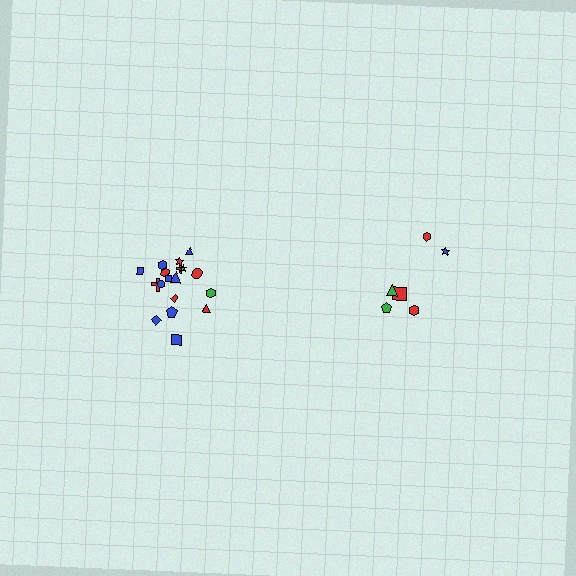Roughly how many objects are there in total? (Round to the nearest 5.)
Roughly 25 objects in total.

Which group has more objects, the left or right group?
The left group.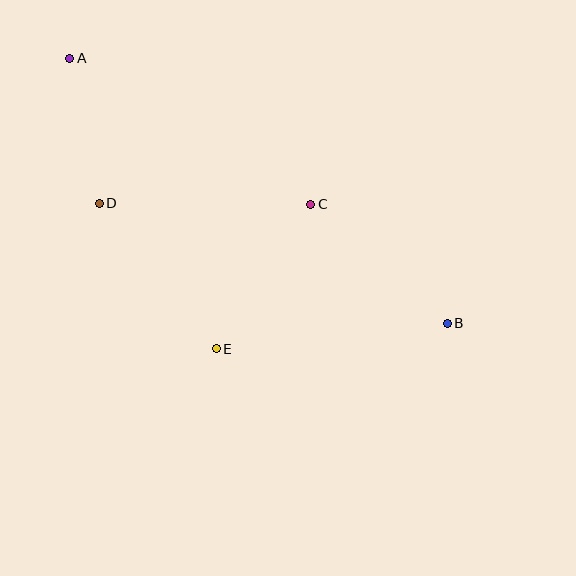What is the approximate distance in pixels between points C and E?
The distance between C and E is approximately 172 pixels.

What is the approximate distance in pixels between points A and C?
The distance between A and C is approximately 282 pixels.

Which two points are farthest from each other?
Points A and B are farthest from each other.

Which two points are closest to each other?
Points A and D are closest to each other.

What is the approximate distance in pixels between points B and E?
The distance between B and E is approximately 232 pixels.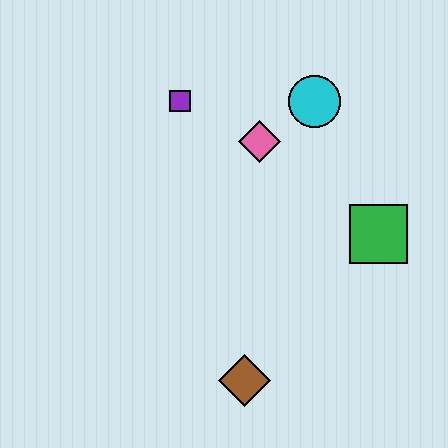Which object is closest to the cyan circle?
The pink diamond is closest to the cyan circle.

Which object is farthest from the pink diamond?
The brown diamond is farthest from the pink diamond.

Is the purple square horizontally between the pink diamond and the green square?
No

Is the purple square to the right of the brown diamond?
No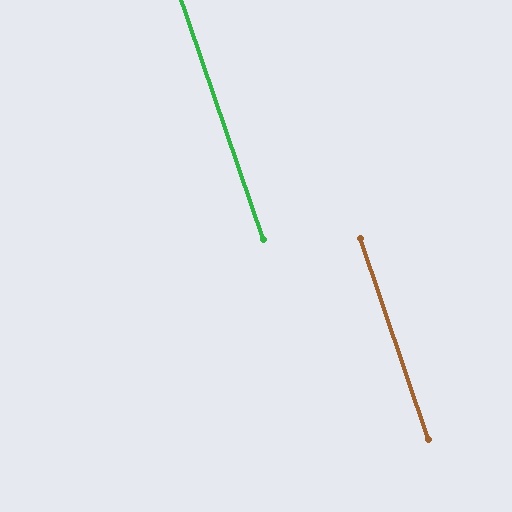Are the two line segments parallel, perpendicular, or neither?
Parallel — their directions differ by only 0.1°.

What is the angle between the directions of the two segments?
Approximately 0 degrees.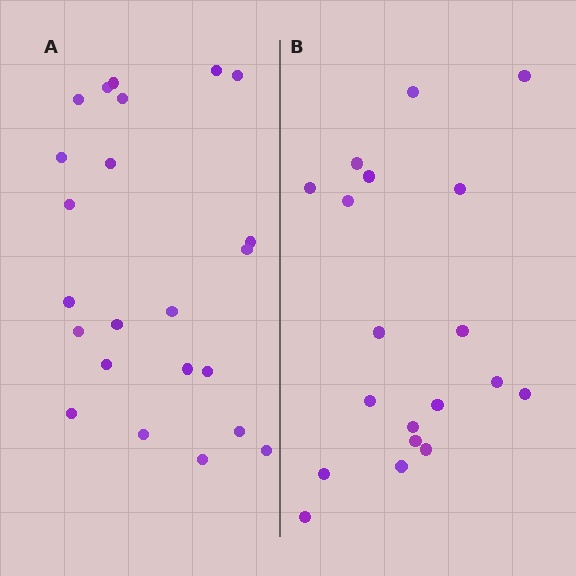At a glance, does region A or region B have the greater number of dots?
Region A (the left region) has more dots.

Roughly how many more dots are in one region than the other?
Region A has about 4 more dots than region B.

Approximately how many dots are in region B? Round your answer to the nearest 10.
About 20 dots. (The exact count is 19, which rounds to 20.)